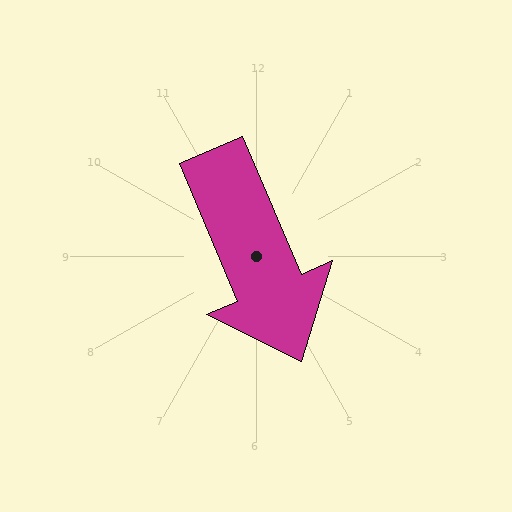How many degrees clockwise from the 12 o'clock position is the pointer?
Approximately 157 degrees.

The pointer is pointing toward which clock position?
Roughly 5 o'clock.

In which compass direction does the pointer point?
Southeast.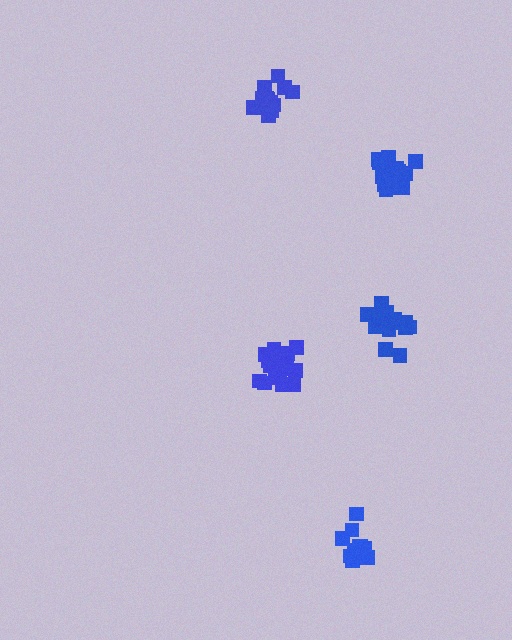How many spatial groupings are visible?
There are 5 spatial groupings.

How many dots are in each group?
Group 1: 13 dots, Group 2: 13 dots, Group 3: 17 dots, Group 4: 17 dots, Group 5: 14 dots (74 total).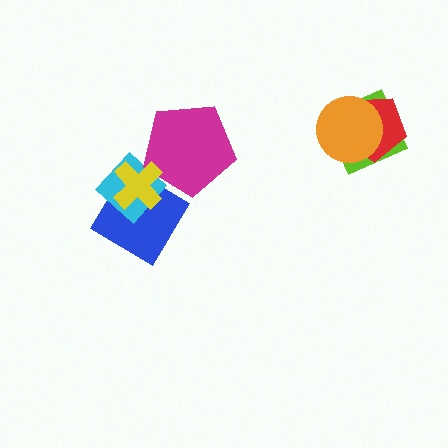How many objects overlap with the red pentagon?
2 objects overlap with the red pentagon.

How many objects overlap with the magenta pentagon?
1 object overlaps with the magenta pentagon.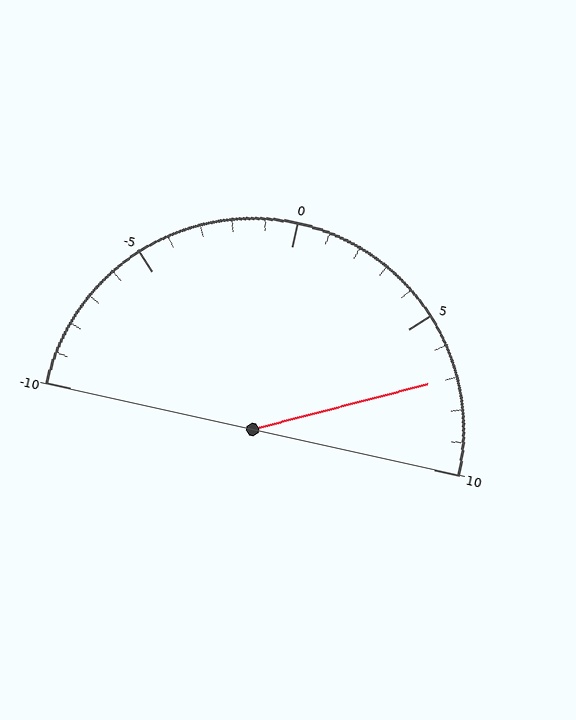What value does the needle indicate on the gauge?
The needle indicates approximately 7.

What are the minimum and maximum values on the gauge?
The gauge ranges from -10 to 10.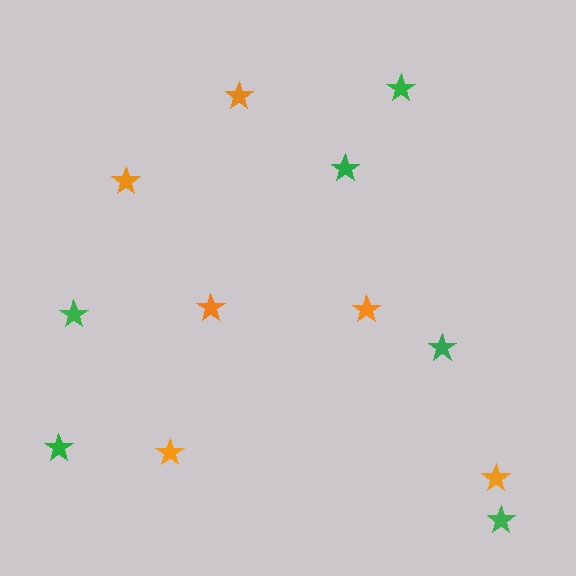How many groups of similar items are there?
There are 2 groups: one group of green stars (6) and one group of orange stars (6).